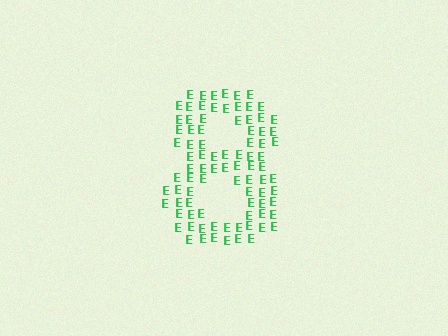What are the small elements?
The small elements are letter E's.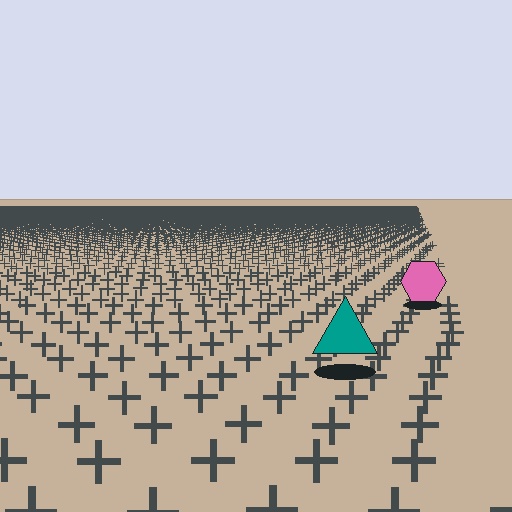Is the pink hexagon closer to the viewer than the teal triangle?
No. The teal triangle is closer — you can tell from the texture gradient: the ground texture is coarser near it.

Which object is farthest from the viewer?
The pink hexagon is farthest from the viewer. It appears smaller and the ground texture around it is denser.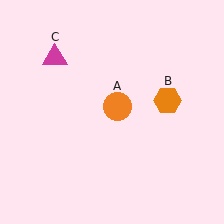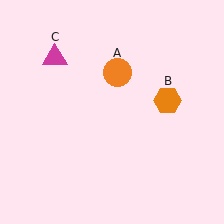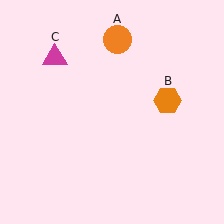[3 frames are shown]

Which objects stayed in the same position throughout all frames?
Orange hexagon (object B) and magenta triangle (object C) remained stationary.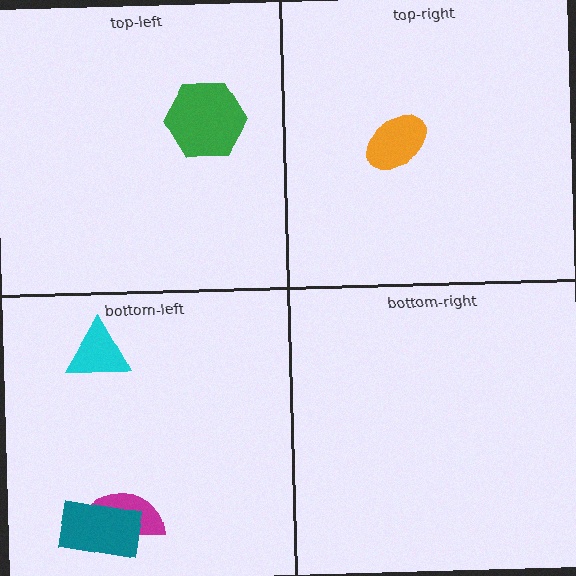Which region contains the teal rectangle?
The bottom-left region.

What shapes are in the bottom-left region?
The cyan triangle, the magenta semicircle, the teal rectangle.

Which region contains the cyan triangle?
The bottom-left region.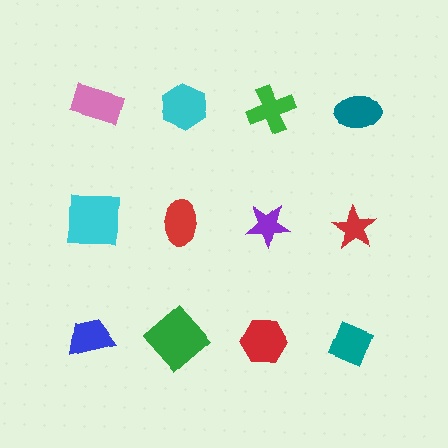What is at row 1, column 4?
A teal ellipse.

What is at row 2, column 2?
A red ellipse.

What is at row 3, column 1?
A blue trapezoid.